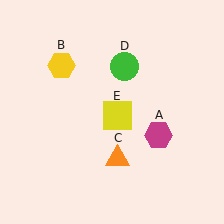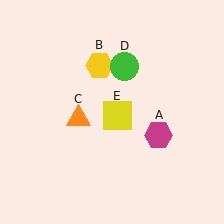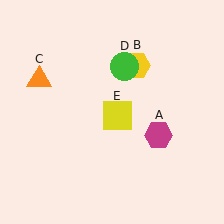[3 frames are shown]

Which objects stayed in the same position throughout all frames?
Magenta hexagon (object A) and green circle (object D) and yellow square (object E) remained stationary.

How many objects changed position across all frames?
2 objects changed position: yellow hexagon (object B), orange triangle (object C).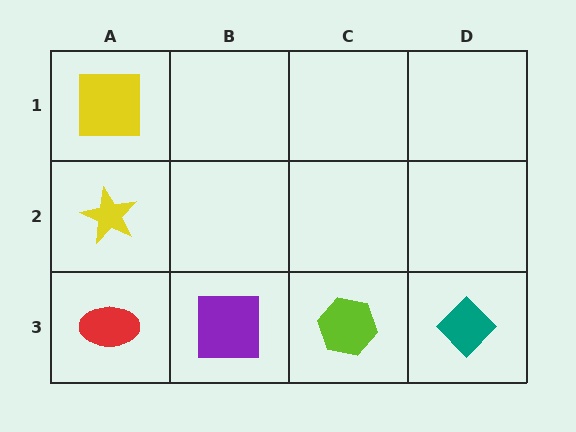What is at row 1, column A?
A yellow square.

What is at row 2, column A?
A yellow star.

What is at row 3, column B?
A purple square.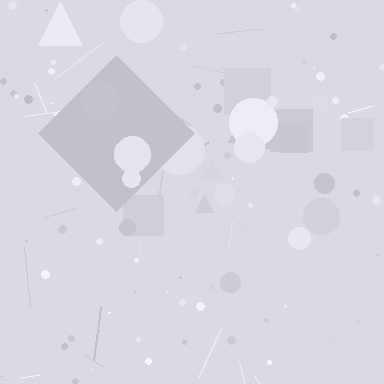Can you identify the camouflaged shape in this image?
The camouflaged shape is a diamond.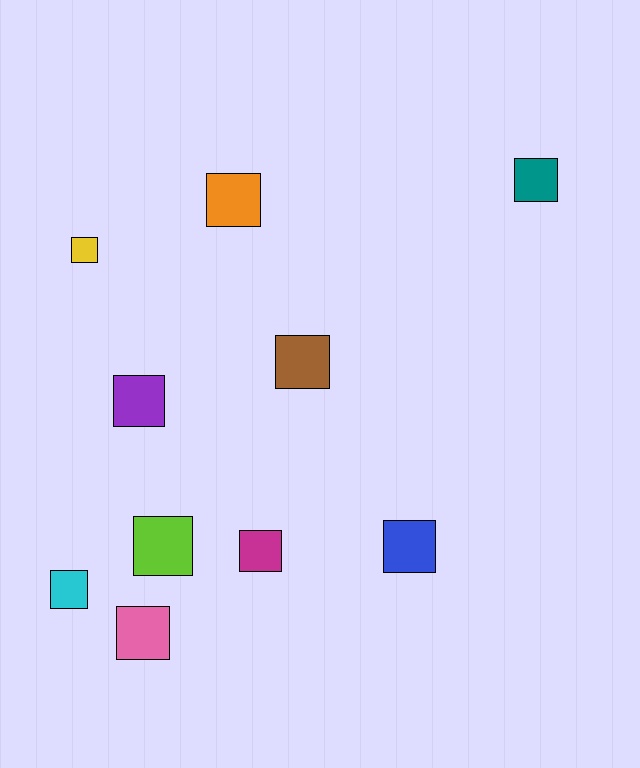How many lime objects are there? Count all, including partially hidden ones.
There is 1 lime object.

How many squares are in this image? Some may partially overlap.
There are 10 squares.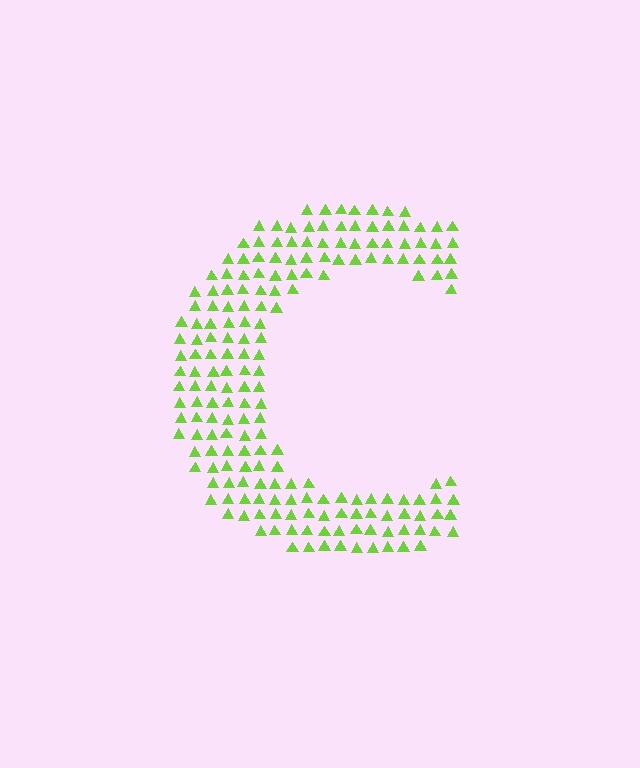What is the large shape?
The large shape is the letter C.